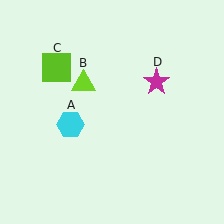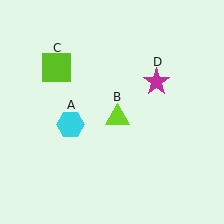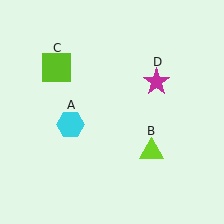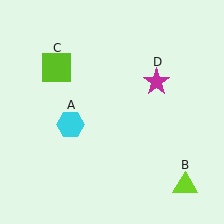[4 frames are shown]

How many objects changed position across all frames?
1 object changed position: lime triangle (object B).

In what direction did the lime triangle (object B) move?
The lime triangle (object B) moved down and to the right.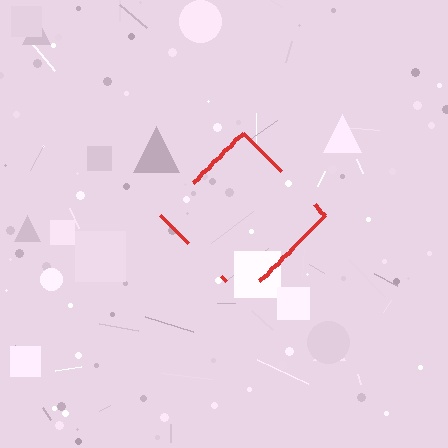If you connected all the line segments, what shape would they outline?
They would outline a diamond.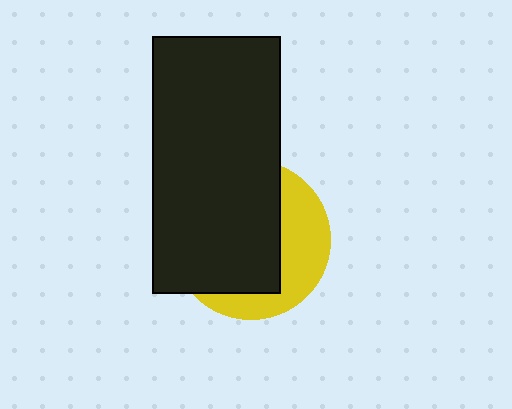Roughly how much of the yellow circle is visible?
A small part of it is visible (roughly 35%).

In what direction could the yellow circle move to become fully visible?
The yellow circle could move right. That would shift it out from behind the black rectangle entirely.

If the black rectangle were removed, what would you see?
You would see the complete yellow circle.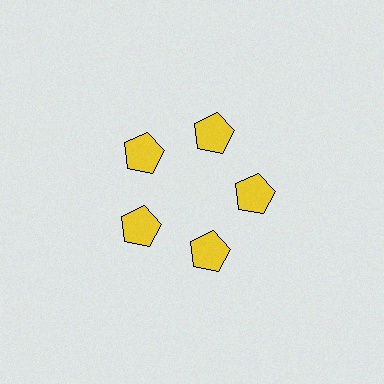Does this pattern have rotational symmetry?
Yes, this pattern has 5-fold rotational symmetry. It looks the same after rotating 72 degrees around the center.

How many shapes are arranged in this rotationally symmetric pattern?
There are 5 shapes, arranged in 5 groups of 1.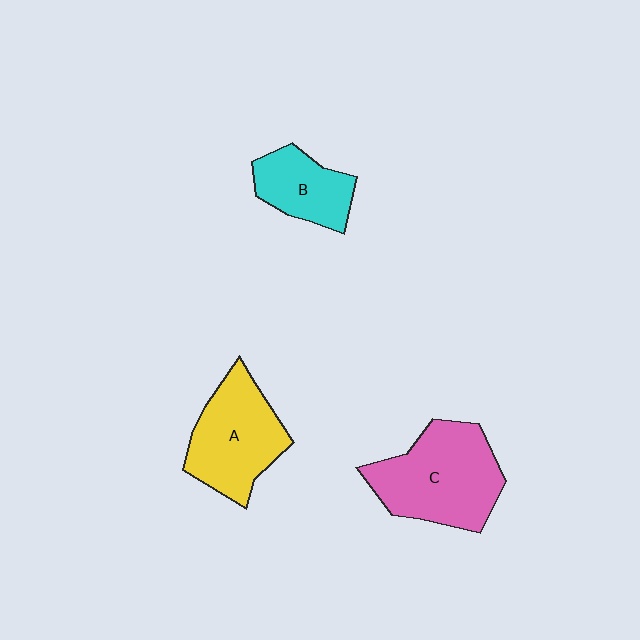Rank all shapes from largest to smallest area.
From largest to smallest: C (pink), A (yellow), B (cyan).